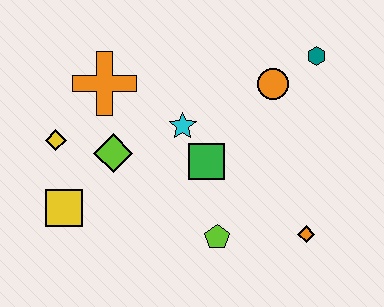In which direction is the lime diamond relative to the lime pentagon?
The lime diamond is to the left of the lime pentagon.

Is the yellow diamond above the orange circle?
No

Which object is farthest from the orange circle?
The yellow square is farthest from the orange circle.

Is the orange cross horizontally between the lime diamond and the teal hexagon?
No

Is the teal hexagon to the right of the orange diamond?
Yes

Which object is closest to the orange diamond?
The lime pentagon is closest to the orange diamond.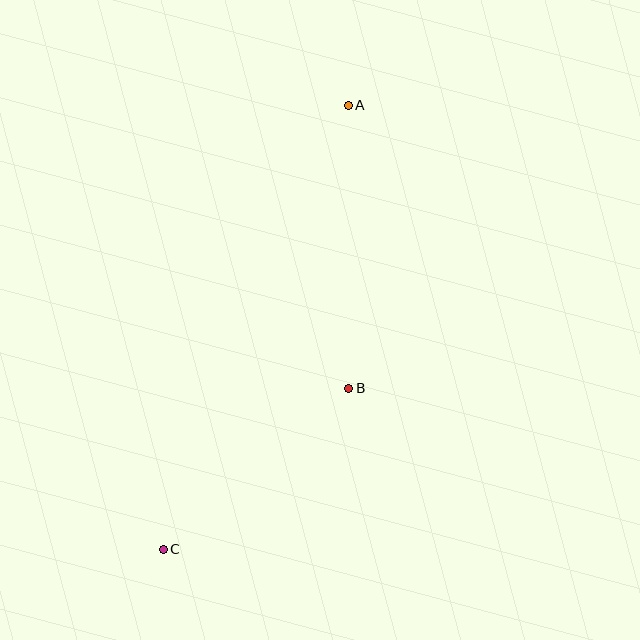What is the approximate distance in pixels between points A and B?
The distance between A and B is approximately 283 pixels.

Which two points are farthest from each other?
Points A and C are farthest from each other.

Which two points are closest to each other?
Points B and C are closest to each other.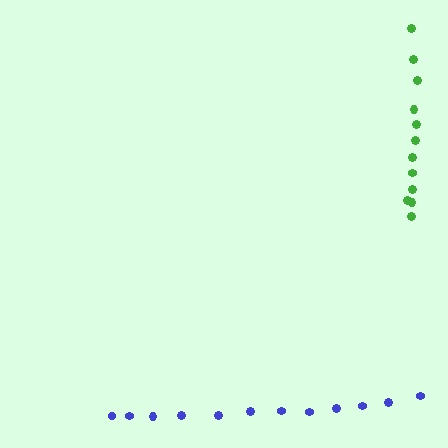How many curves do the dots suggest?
There are 2 distinct paths.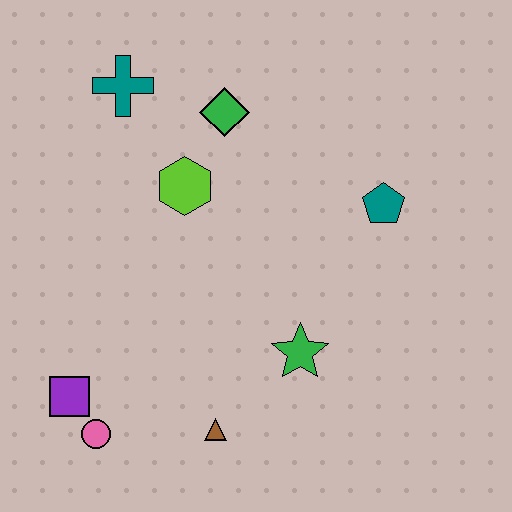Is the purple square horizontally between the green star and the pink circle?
No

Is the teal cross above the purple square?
Yes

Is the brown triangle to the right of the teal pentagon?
No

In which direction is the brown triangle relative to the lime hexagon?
The brown triangle is below the lime hexagon.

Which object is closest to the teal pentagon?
The green star is closest to the teal pentagon.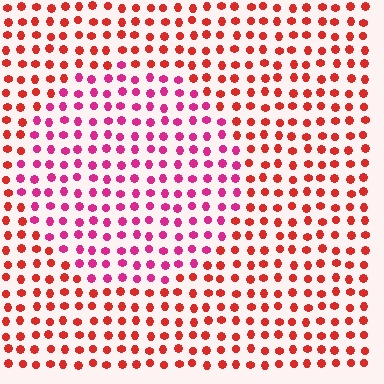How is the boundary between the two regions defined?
The boundary is defined purely by a slight shift in hue (about 36 degrees). Spacing, size, and orientation are identical on both sides.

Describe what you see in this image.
The image is filled with small red elements in a uniform arrangement. A circle-shaped region is visible where the elements are tinted to a slightly different hue, forming a subtle color boundary.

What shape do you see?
I see a circle.